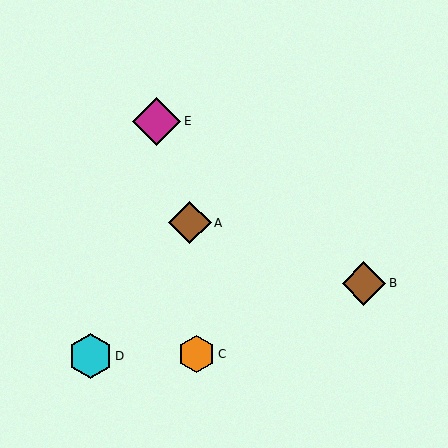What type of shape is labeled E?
Shape E is a magenta diamond.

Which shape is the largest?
The magenta diamond (labeled E) is the largest.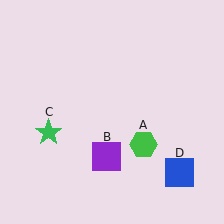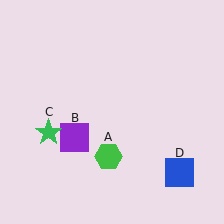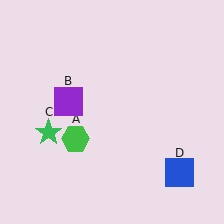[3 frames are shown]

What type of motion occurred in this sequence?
The green hexagon (object A), purple square (object B) rotated clockwise around the center of the scene.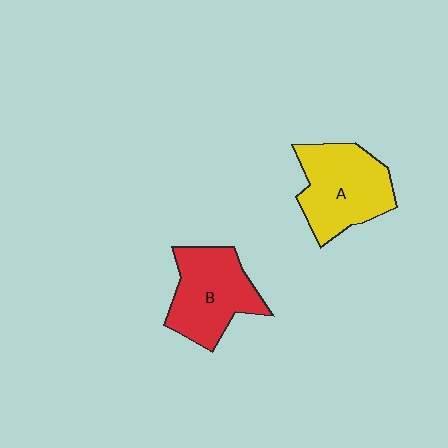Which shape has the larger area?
Shape A (yellow).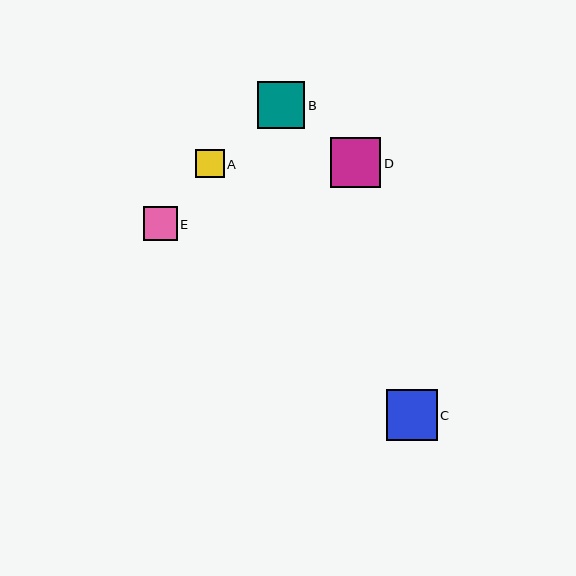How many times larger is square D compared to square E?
Square D is approximately 1.5 times the size of square E.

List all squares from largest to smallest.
From largest to smallest: C, D, B, E, A.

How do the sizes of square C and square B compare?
Square C and square B are approximately the same size.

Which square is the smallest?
Square A is the smallest with a size of approximately 29 pixels.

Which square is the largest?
Square C is the largest with a size of approximately 51 pixels.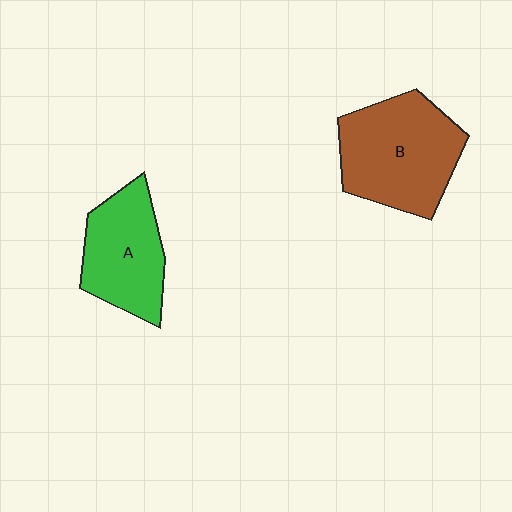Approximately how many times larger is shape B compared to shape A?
Approximately 1.3 times.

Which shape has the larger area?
Shape B (brown).